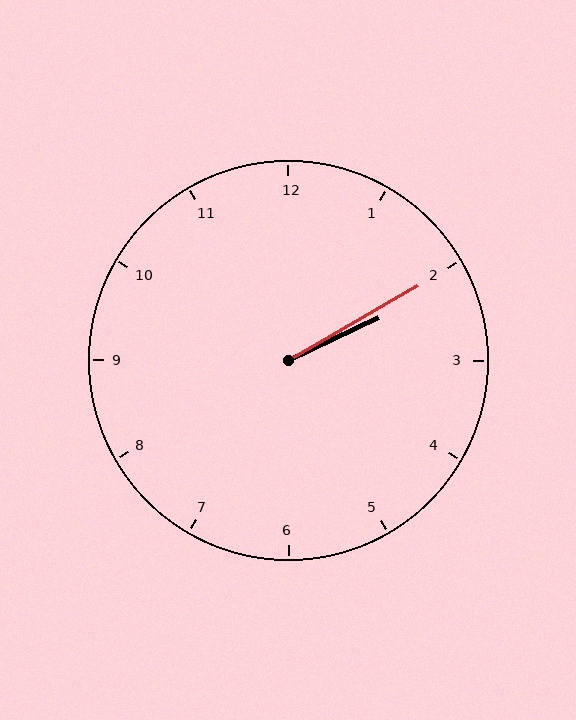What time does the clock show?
2:10.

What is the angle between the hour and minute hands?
Approximately 5 degrees.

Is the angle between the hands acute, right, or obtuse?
It is acute.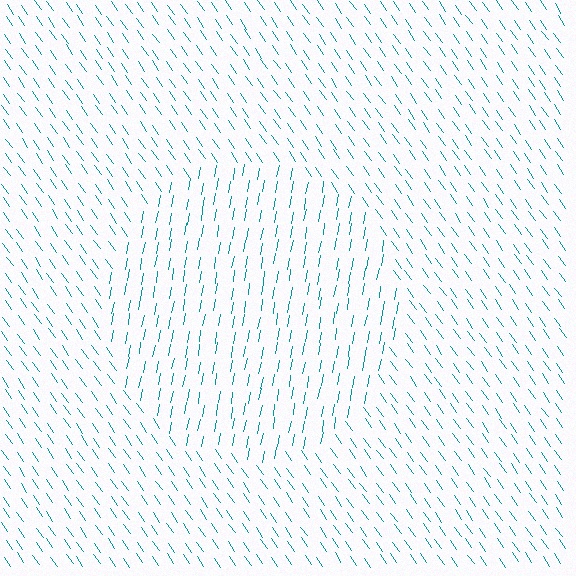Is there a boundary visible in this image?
Yes, there is a texture boundary formed by a change in line orientation.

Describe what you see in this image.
The image is filled with small teal line segments. A circle region in the image has lines oriented differently from the surrounding lines, creating a visible texture boundary.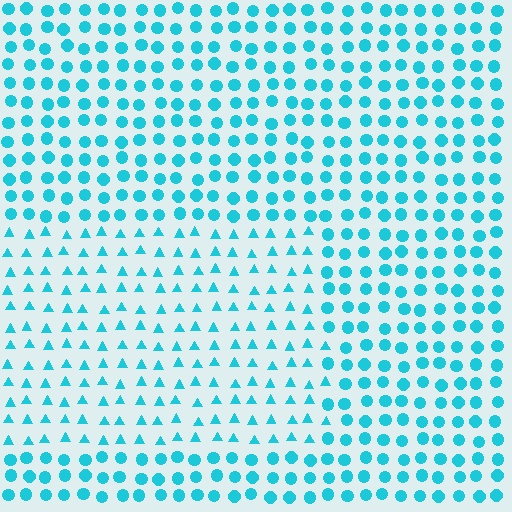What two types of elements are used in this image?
The image uses triangles inside the rectangle region and circles outside it.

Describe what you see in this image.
The image is filled with small cyan elements arranged in a uniform grid. A rectangle-shaped region contains triangles, while the surrounding area contains circles. The boundary is defined purely by the change in element shape.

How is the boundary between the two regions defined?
The boundary is defined by a change in element shape: triangles inside vs. circles outside. All elements share the same color and spacing.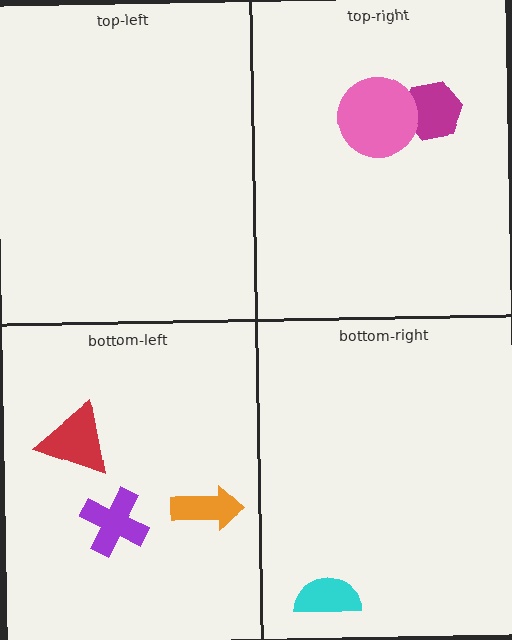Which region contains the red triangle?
The bottom-left region.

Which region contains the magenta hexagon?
The top-right region.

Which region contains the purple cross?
The bottom-left region.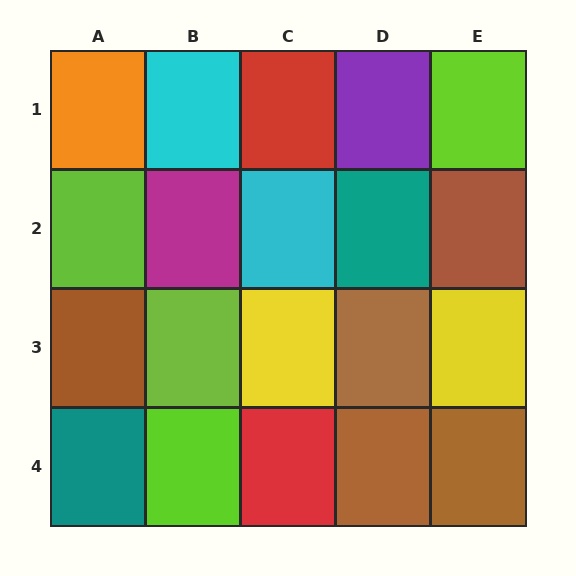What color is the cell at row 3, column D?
Brown.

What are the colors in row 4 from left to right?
Teal, lime, red, brown, brown.